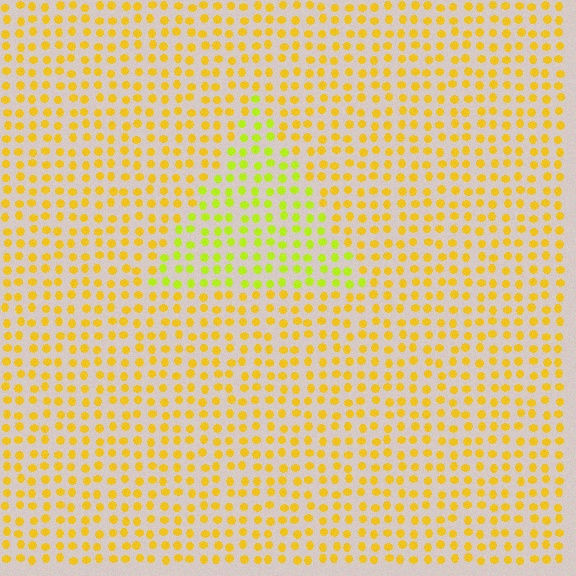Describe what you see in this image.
The image is filled with small yellow elements in a uniform arrangement. A triangle-shaped region is visible where the elements are tinted to a slightly different hue, forming a subtle color boundary.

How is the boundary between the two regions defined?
The boundary is defined purely by a slight shift in hue (about 30 degrees). Spacing, size, and orientation are identical on both sides.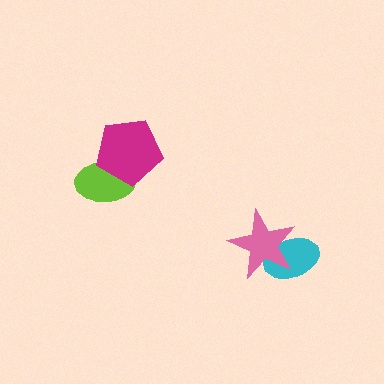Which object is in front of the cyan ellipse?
The pink star is in front of the cyan ellipse.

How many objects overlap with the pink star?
1 object overlaps with the pink star.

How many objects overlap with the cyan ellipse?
1 object overlaps with the cyan ellipse.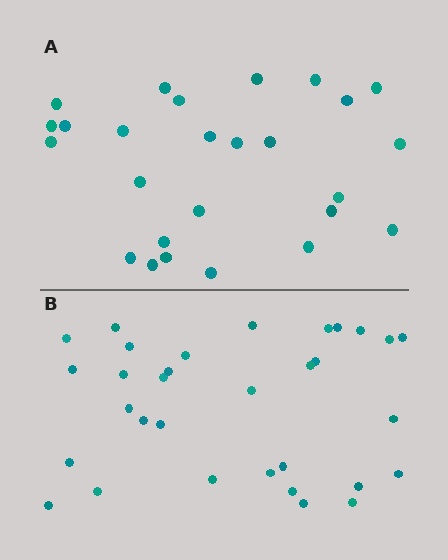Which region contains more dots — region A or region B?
Region B (the bottom region) has more dots.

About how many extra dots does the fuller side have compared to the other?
Region B has about 6 more dots than region A.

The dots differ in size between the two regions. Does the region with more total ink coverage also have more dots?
No. Region A has more total ink coverage because its dots are larger, but region B actually contains more individual dots. Total area can be misleading — the number of items is what matters here.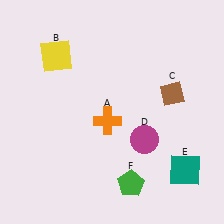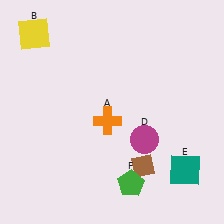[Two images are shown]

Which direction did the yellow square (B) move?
The yellow square (B) moved left.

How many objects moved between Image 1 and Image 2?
2 objects moved between the two images.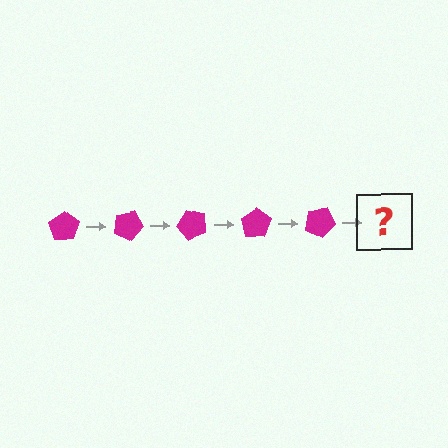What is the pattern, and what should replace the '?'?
The pattern is that the pentagon rotates 25 degrees each step. The '?' should be a magenta pentagon rotated 125 degrees.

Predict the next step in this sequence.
The next step is a magenta pentagon rotated 125 degrees.